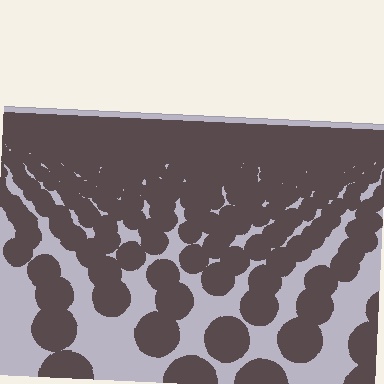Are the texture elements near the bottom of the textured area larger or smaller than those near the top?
Larger. Near the bottom, elements are closer to the viewer and appear at a bigger on-screen size.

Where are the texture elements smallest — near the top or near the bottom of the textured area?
Near the top.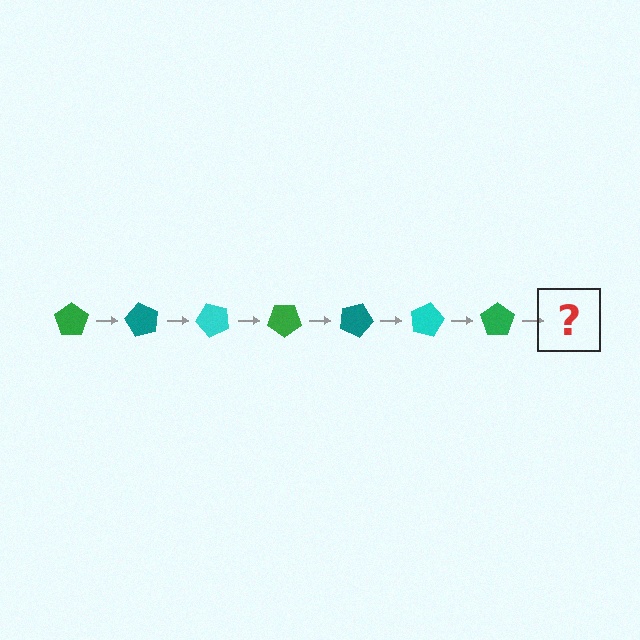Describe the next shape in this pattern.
It should be a teal pentagon, rotated 420 degrees from the start.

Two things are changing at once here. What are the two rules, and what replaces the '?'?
The two rules are that it rotates 60 degrees each step and the color cycles through green, teal, and cyan. The '?' should be a teal pentagon, rotated 420 degrees from the start.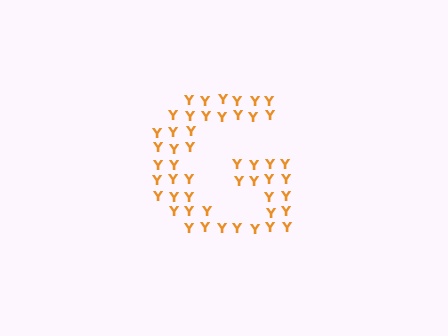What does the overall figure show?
The overall figure shows the letter G.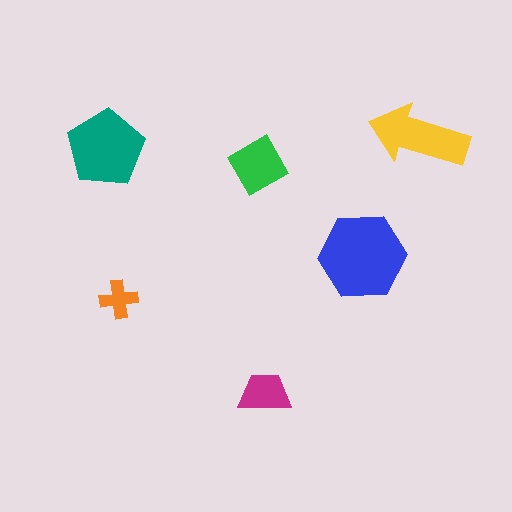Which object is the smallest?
The orange cross.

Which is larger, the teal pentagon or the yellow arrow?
The teal pentagon.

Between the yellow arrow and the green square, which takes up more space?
The yellow arrow.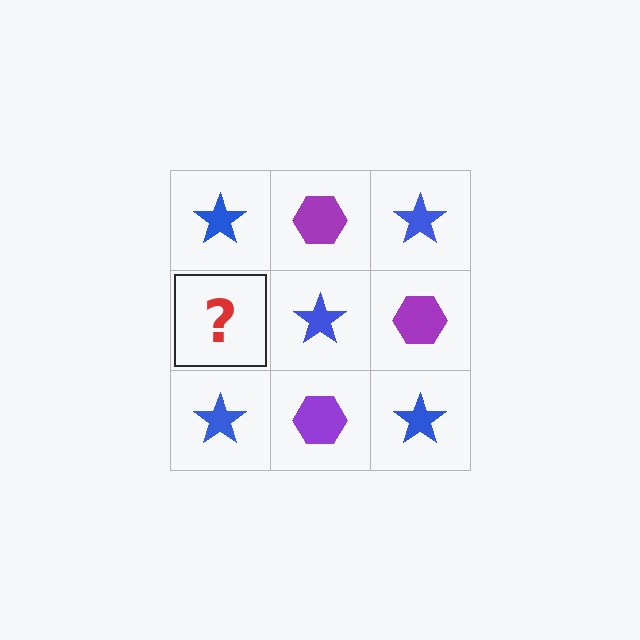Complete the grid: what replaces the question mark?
The question mark should be replaced with a purple hexagon.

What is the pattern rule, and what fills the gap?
The rule is that it alternates blue star and purple hexagon in a checkerboard pattern. The gap should be filled with a purple hexagon.